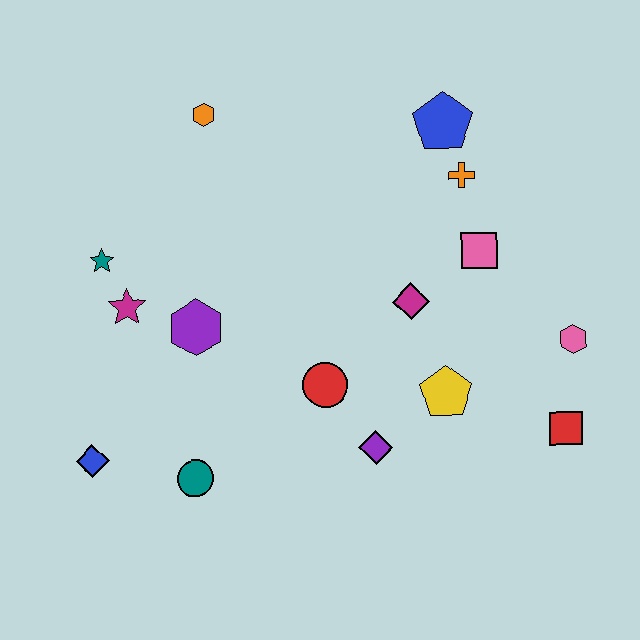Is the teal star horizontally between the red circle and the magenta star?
No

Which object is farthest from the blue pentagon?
The blue diamond is farthest from the blue pentagon.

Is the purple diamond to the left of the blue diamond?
No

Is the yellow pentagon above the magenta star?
No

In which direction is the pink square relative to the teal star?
The pink square is to the right of the teal star.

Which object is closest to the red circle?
The purple diamond is closest to the red circle.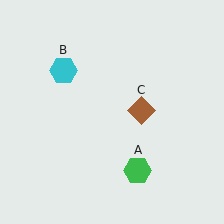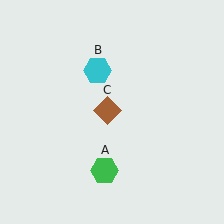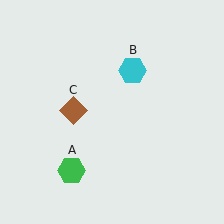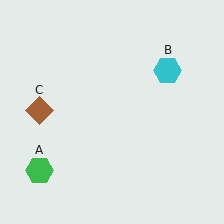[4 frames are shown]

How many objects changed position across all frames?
3 objects changed position: green hexagon (object A), cyan hexagon (object B), brown diamond (object C).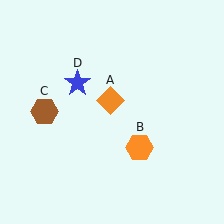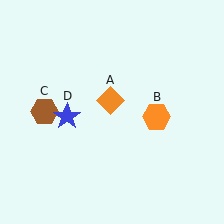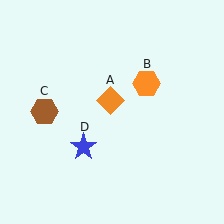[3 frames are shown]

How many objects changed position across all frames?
2 objects changed position: orange hexagon (object B), blue star (object D).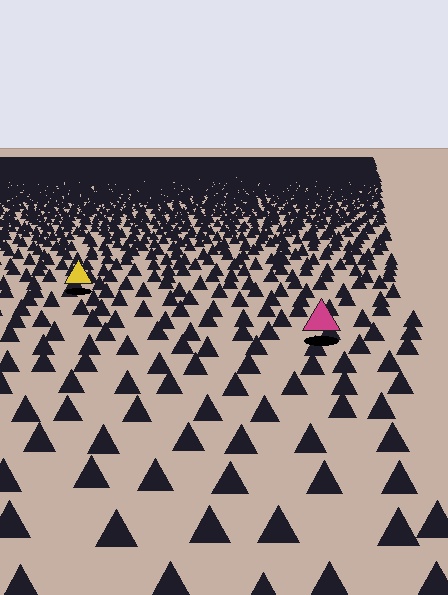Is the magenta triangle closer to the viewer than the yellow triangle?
Yes. The magenta triangle is closer — you can tell from the texture gradient: the ground texture is coarser near it.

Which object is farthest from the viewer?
The yellow triangle is farthest from the viewer. It appears smaller and the ground texture around it is denser.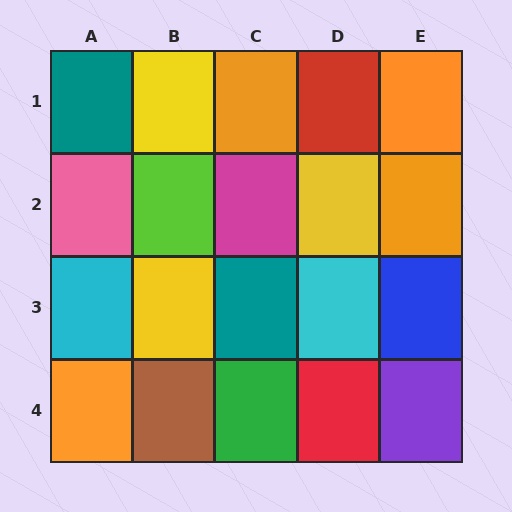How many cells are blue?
1 cell is blue.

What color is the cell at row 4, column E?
Purple.